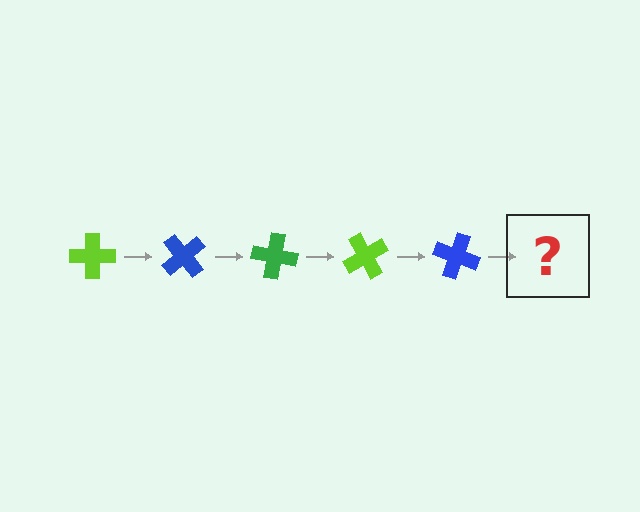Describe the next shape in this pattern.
It should be a green cross, rotated 250 degrees from the start.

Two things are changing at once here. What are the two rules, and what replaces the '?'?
The two rules are that it rotates 50 degrees each step and the color cycles through lime, blue, and green. The '?' should be a green cross, rotated 250 degrees from the start.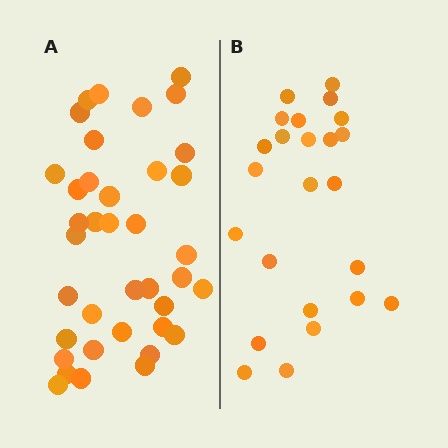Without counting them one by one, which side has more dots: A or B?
Region A (the left region) has more dots.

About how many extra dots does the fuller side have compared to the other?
Region A has approximately 15 more dots than region B.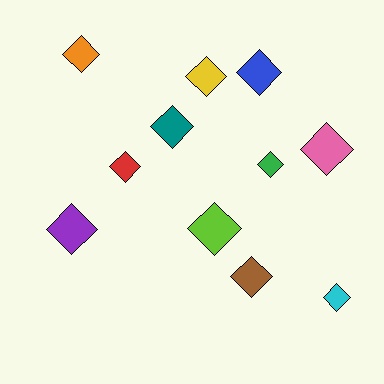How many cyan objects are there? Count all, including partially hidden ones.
There is 1 cyan object.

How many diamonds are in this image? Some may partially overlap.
There are 11 diamonds.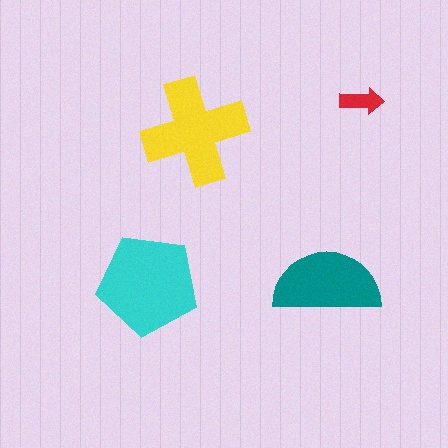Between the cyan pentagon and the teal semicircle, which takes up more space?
The cyan pentagon.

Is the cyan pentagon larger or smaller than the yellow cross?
Larger.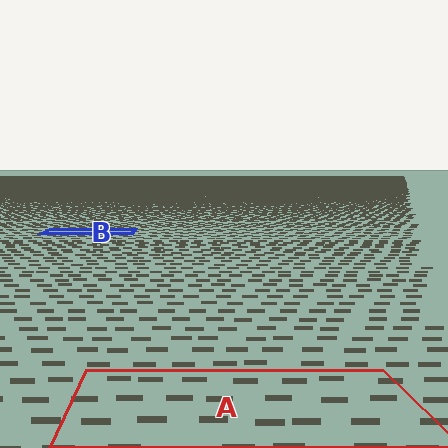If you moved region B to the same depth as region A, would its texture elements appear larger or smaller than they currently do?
They would appear larger. At a closer depth, the same texture elements are projected at a bigger on-screen size.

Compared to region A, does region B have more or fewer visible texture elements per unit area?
Region B has more texture elements per unit area — they are packed more densely because it is farther away.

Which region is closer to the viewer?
Region A is closer. The texture elements there are larger and more spread out.